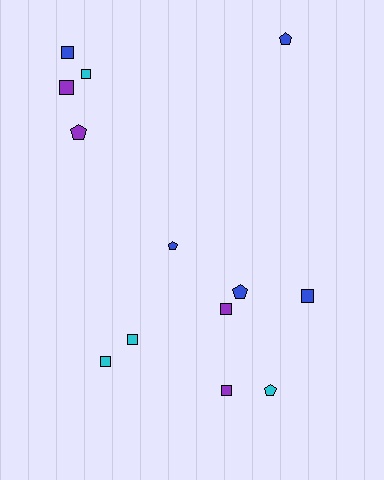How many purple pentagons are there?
There is 1 purple pentagon.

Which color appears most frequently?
Blue, with 5 objects.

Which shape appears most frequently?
Square, with 8 objects.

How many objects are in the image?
There are 13 objects.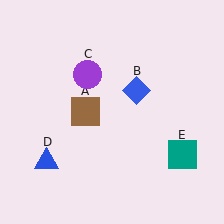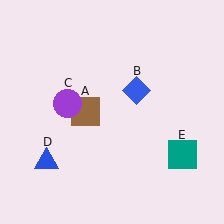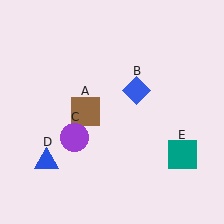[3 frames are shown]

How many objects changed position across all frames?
1 object changed position: purple circle (object C).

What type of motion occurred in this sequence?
The purple circle (object C) rotated counterclockwise around the center of the scene.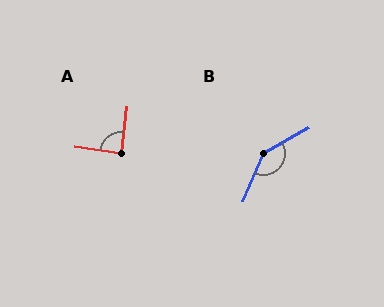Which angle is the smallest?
A, at approximately 88 degrees.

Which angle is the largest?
B, at approximately 142 degrees.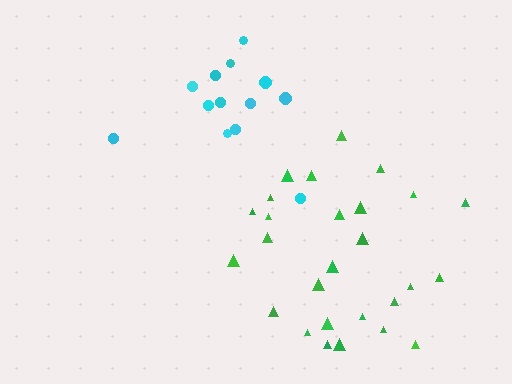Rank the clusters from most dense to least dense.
cyan, green.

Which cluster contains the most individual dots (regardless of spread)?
Green (27).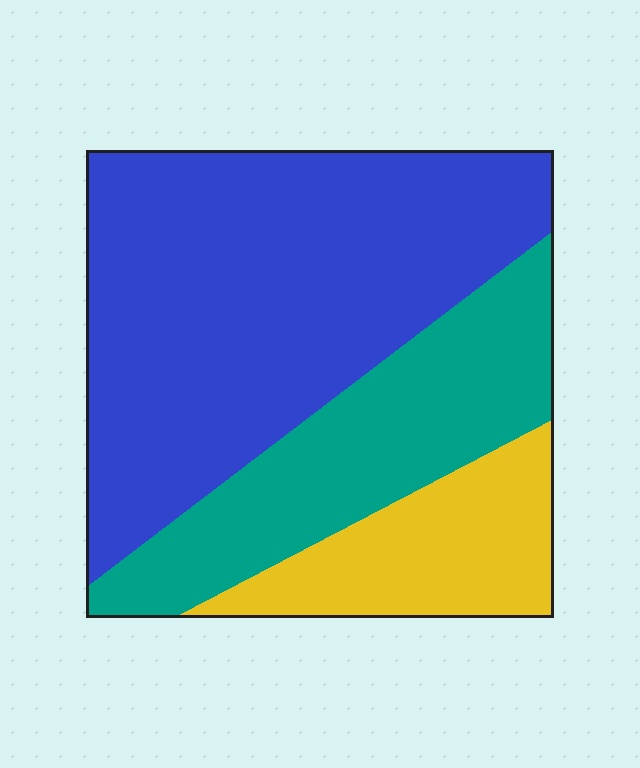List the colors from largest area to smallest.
From largest to smallest: blue, teal, yellow.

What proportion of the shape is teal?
Teal covers roughly 25% of the shape.